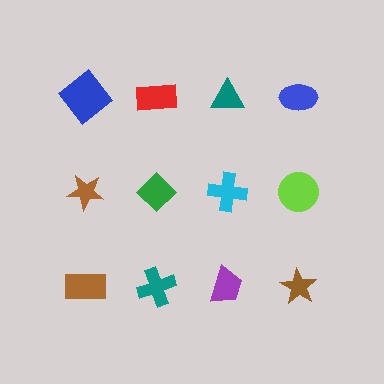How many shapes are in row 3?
4 shapes.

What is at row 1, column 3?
A teal triangle.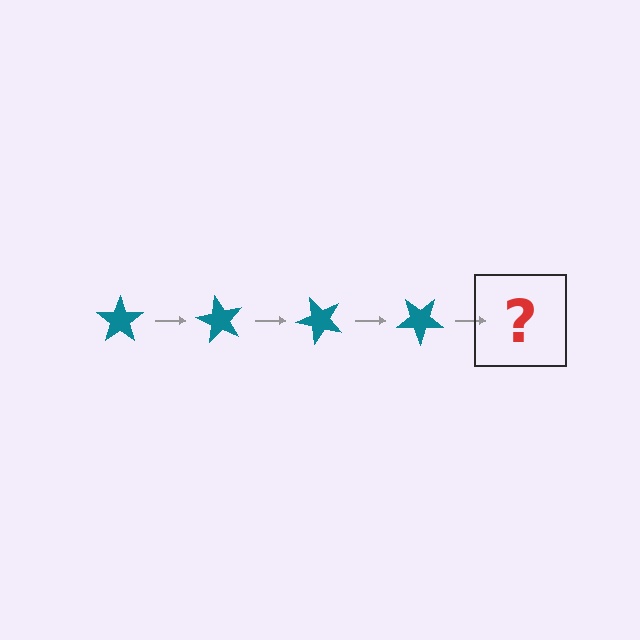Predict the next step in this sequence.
The next step is a teal star rotated 240 degrees.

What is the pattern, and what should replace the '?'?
The pattern is that the star rotates 60 degrees each step. The '?' should be a teal star rotated 240 degrees.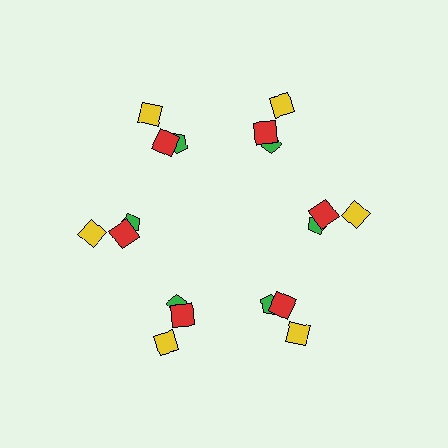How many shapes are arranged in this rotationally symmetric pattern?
There are 18 shapes, arranged in 6 groups of 3.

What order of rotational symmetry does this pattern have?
This pattern has 6-fold rotational symmetry.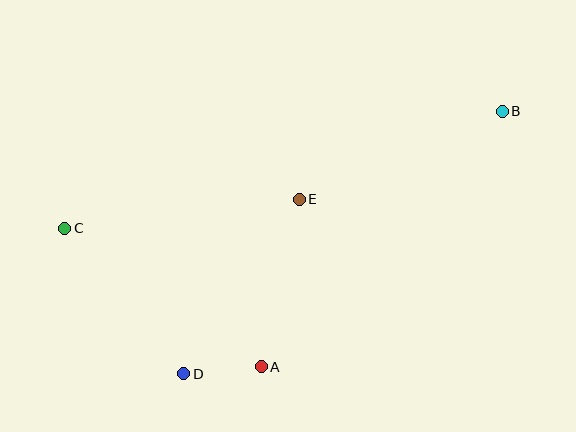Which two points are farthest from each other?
Points B and C are farthest from each other.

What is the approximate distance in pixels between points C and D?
The distance between C and D is approximately 188 pixels.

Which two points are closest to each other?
Points A and D are closest to each other.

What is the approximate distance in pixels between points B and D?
The distance between B and D is approximately 413 pixels.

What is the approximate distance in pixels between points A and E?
The distance between A and E is approximately 172 pixels.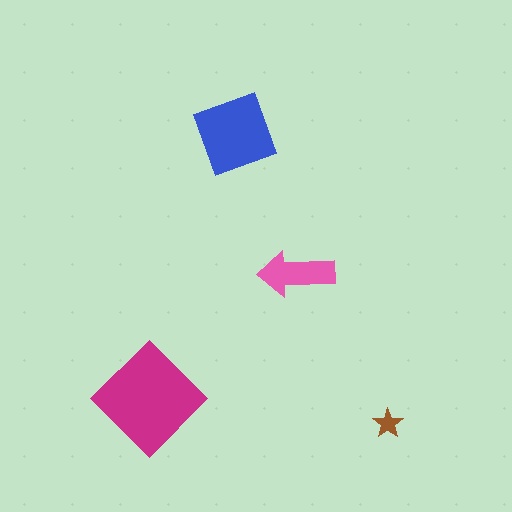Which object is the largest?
The magenta diamond.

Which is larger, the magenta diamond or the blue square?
The magenta diamond.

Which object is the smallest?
The brown star.